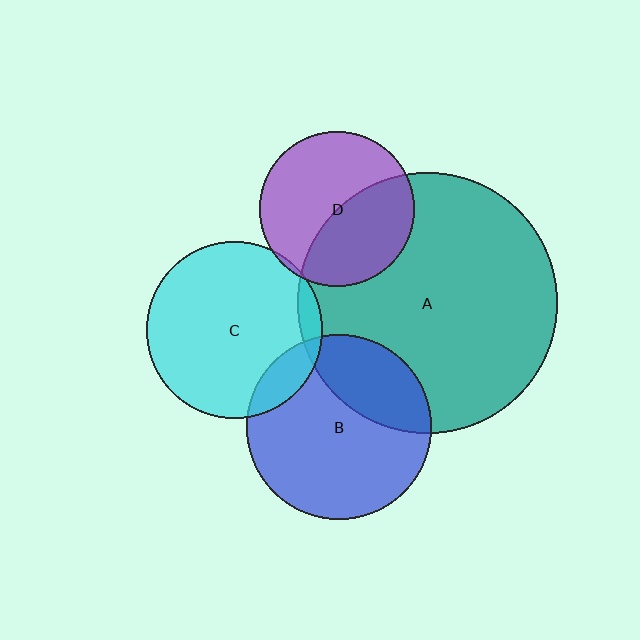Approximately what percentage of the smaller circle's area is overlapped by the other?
Approximately 5%.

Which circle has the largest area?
Circle A (teal).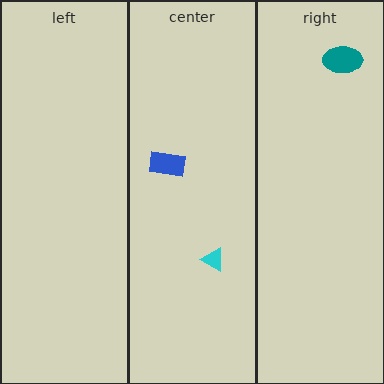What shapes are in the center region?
The cyan triangle, the blue rectangle.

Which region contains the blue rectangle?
The center region.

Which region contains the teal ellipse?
The right region.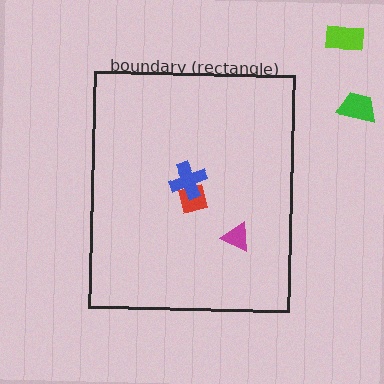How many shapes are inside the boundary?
3 inside, 2 outside.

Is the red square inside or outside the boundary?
Inside.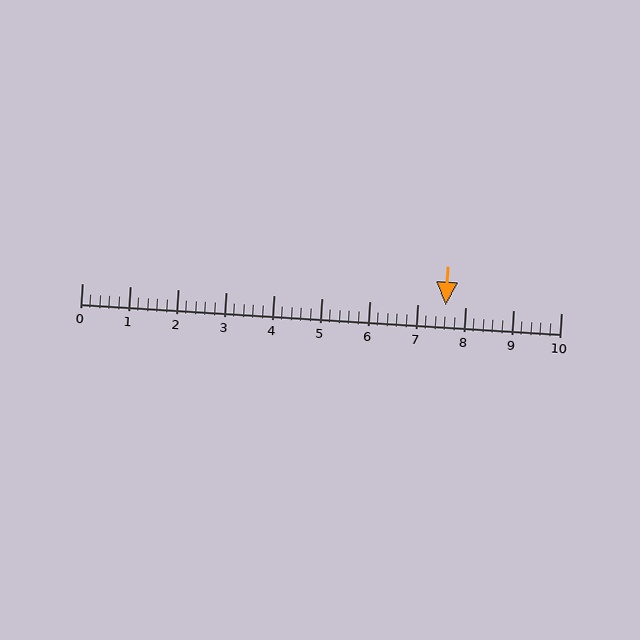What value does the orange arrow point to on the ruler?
The orange arrow points to approximately 7.6.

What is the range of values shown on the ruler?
The ruler shows values from 0 to 10.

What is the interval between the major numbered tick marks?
The major tick marks are spaced 1 units apart.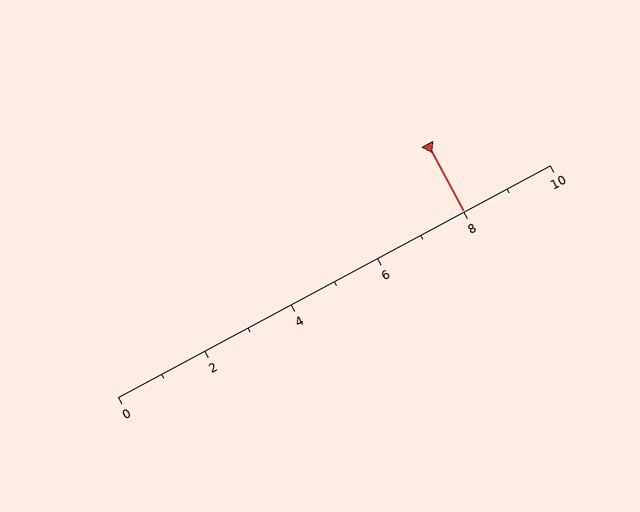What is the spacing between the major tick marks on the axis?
The major ticks are spaced 2 apart.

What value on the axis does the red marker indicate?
The marker indicates approximately 8.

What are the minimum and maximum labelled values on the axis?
The axis runs from 0 to 10.